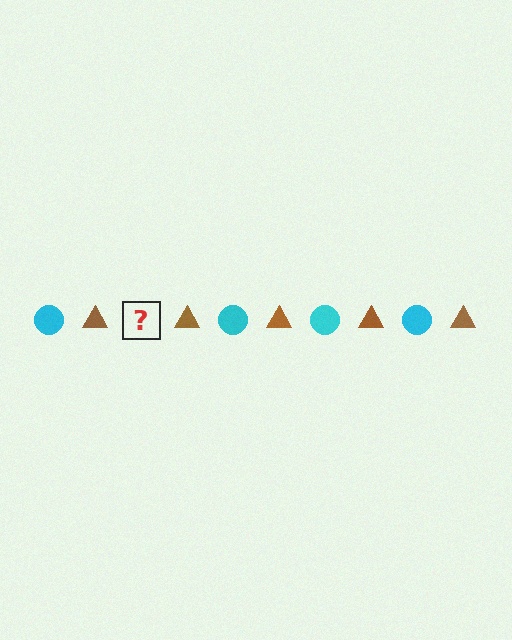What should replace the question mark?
The question mark should be replaced with a cyan circle.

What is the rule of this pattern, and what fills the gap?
The rule is that the pattern alternates between cyan circle and brown triangle. The gap should be filled with a cyan circle.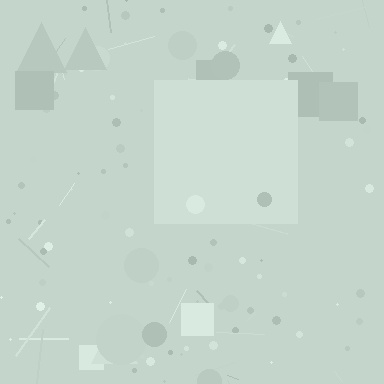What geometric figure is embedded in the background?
A square is embedded in the background.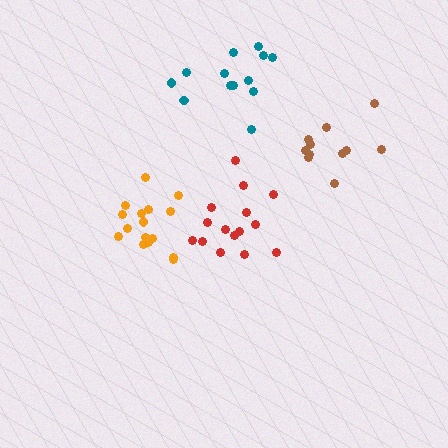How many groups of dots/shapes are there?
There are 4 groups.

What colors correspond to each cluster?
The clusters are colored: orange, teal, brown, red.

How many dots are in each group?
Group 1: 16 dots, Group 2: 13 dots, Group 3: 11 dots, Group 4: 15 dots (55 total).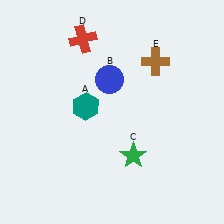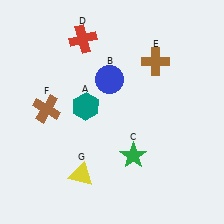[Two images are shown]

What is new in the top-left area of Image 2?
A brown cross (F) was added in the top-left area of Image 2.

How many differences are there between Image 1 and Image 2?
There are 2 differences between the two images.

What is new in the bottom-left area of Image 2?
A yellow triangle (G) was added in the bottom-left area of Image 2.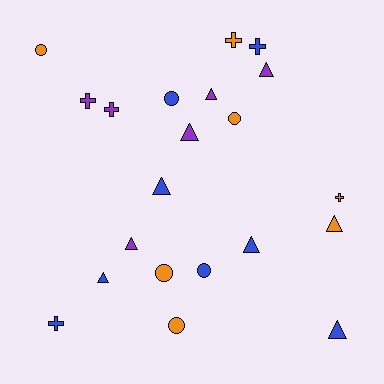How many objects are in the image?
There are 21 objects.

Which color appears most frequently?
Blue, with 8 objects.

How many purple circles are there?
There are no purple circles.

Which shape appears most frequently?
Triangle, with 9 objects.